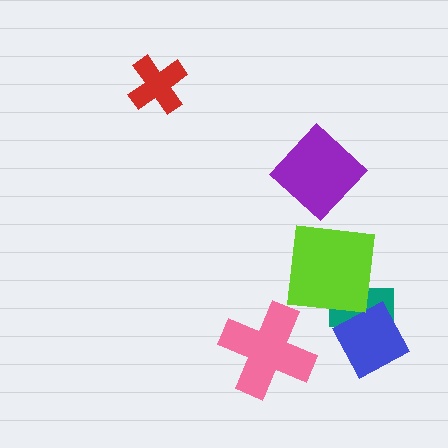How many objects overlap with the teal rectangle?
2 objects overlap with the teal rectangle.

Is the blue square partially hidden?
No, no other shape covers it.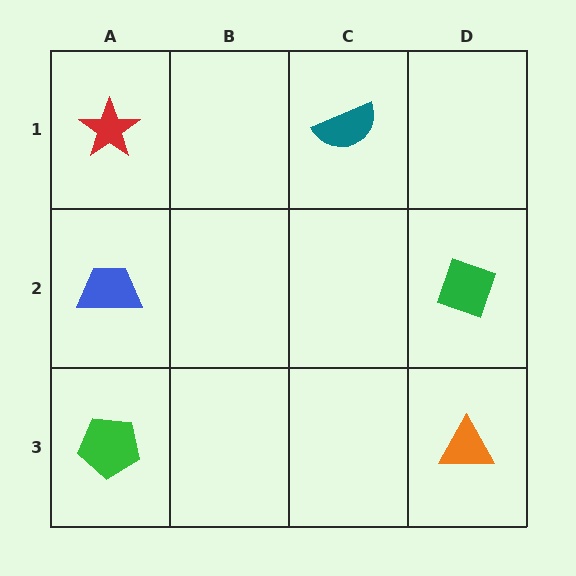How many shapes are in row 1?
2 shapes.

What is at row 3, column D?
An orange triangle.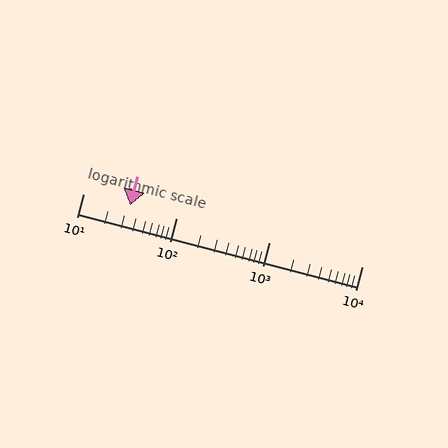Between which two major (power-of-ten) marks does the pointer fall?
The pointer is between 10 and 100.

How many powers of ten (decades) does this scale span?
The scale spans 3 decades, from 10 to 10000.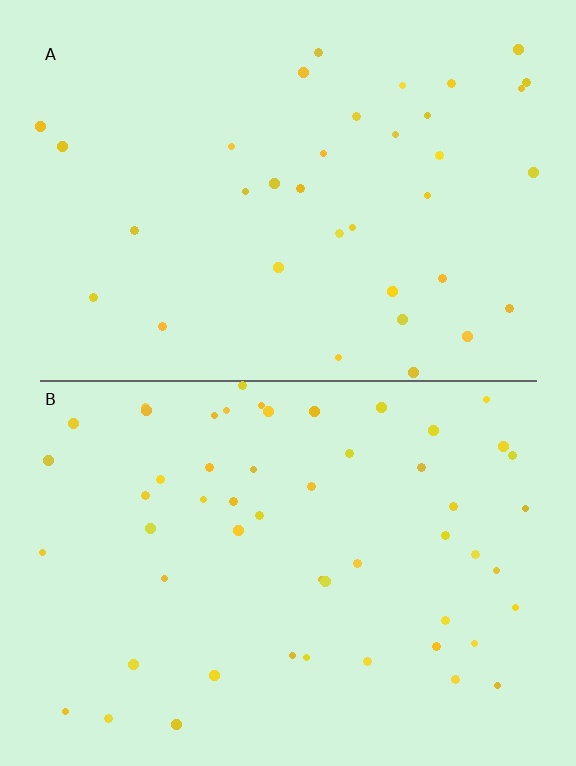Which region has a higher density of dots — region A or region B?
B (the bottom).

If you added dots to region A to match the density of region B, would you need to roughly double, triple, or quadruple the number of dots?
Approximately double.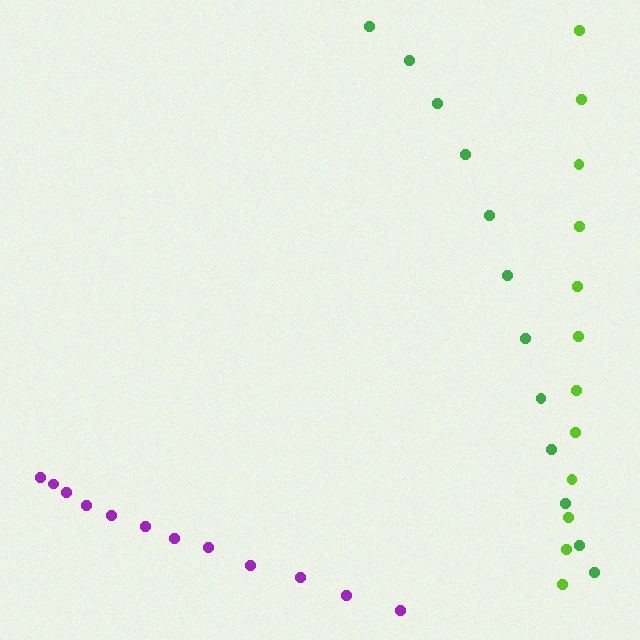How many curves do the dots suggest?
There are 3 distinct paths.